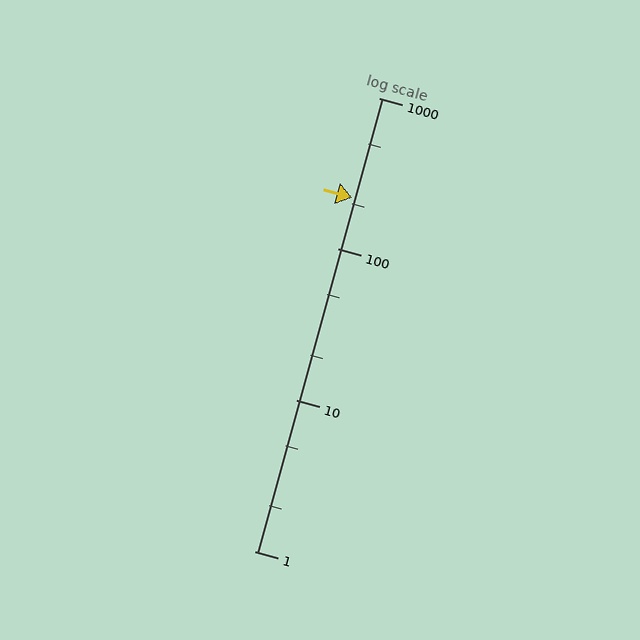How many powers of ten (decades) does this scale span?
The scale spans 3 decades, from 1 to 1000.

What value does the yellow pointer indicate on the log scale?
The pointer indicates approximately 220.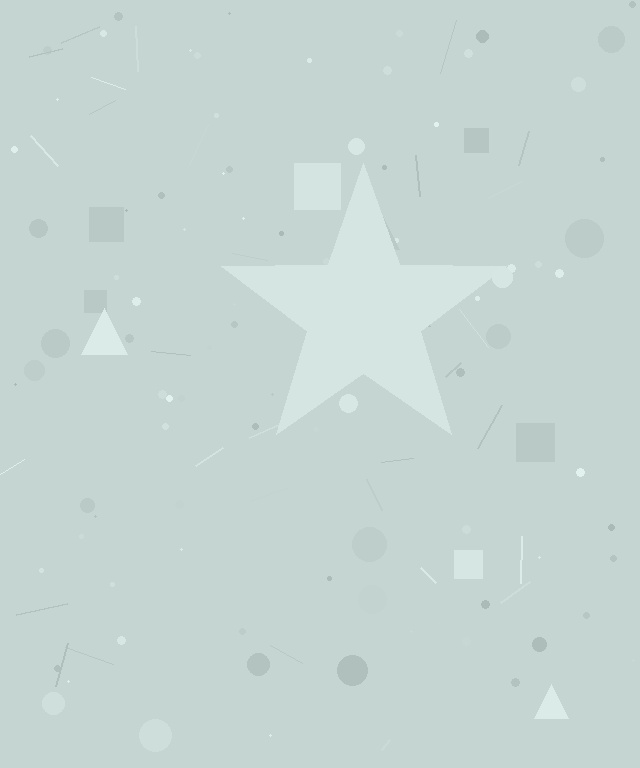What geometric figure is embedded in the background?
A star is embedded in the background.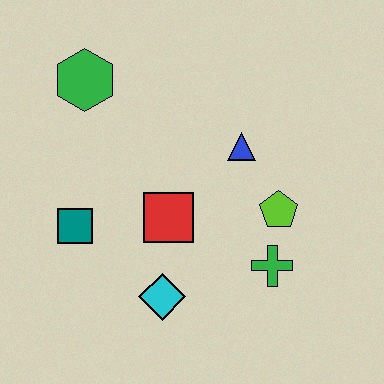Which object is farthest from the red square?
The green hexagon is farthest from the red square.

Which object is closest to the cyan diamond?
The red square is closest to the cyan diamond.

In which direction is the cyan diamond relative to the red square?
The cyan diamond is below the red square.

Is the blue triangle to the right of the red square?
Yes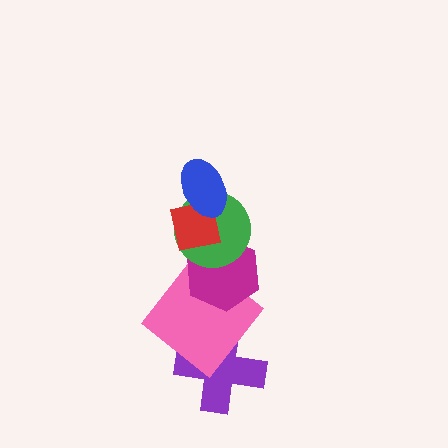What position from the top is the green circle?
The green circle is 3rd from the top.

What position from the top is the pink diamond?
The pink diamond is 5th from the top.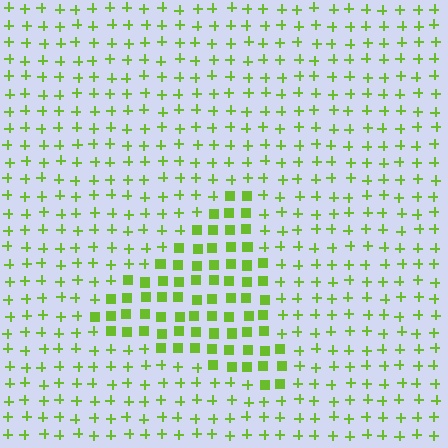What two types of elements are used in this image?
The image uses squares inside the triangle region and plus signs outside it.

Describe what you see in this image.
The image is filled with small lime elements arranged in a uniform grid. A triangle-shaped region contains squares, while the surrounding area contains plus signs. The boundary is defined purely by the change in element shape.